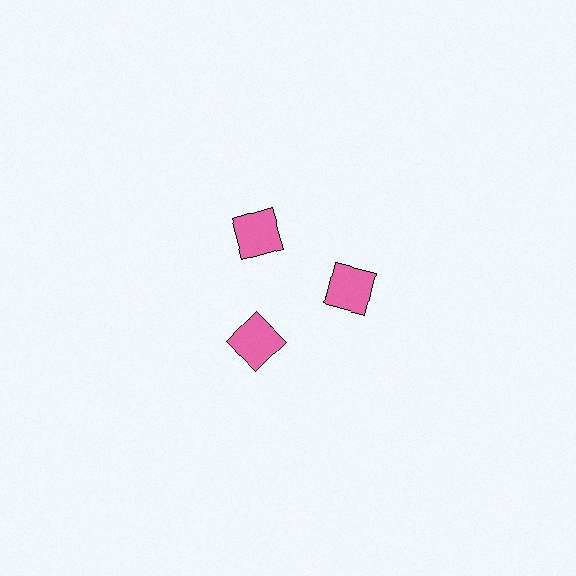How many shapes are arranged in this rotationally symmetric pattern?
There are 3 shapes, arranged in 3 groups of 1.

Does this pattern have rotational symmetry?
Yes, this pattern has 3-fold rotational symmetry. It looks the same after rotating 120 degrees around the center.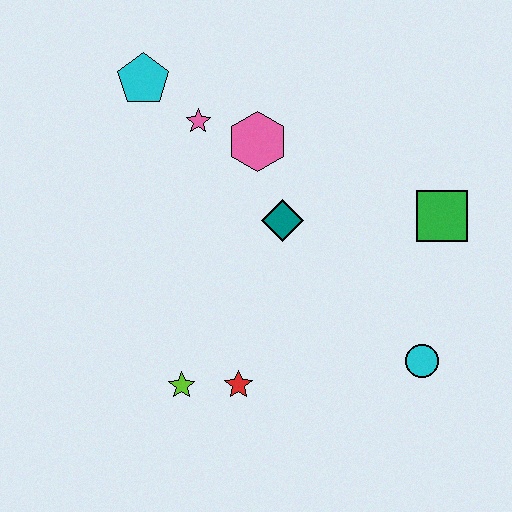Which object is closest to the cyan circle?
The green square is closest to the cyan circle.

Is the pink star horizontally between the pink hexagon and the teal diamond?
No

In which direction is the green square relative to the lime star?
The green square is to the right of the lime star.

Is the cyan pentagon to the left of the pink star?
Yes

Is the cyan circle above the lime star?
Yes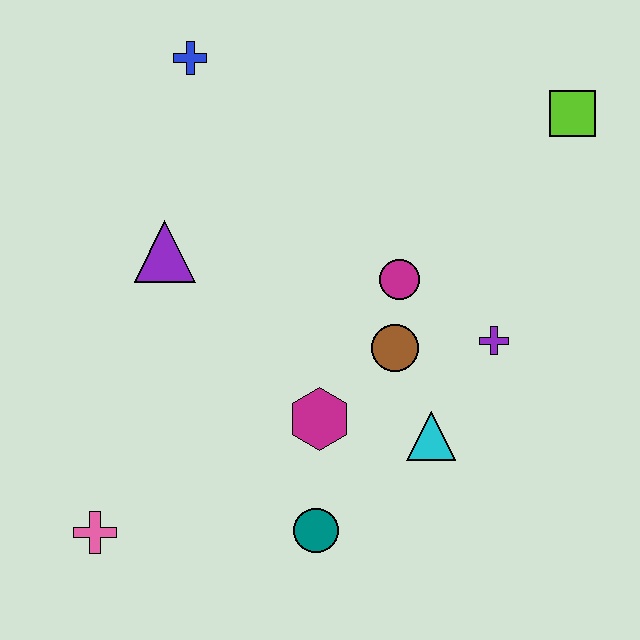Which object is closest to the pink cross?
The teal circle is closest to the pink cross.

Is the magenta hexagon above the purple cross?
No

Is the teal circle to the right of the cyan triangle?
No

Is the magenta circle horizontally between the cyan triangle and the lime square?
No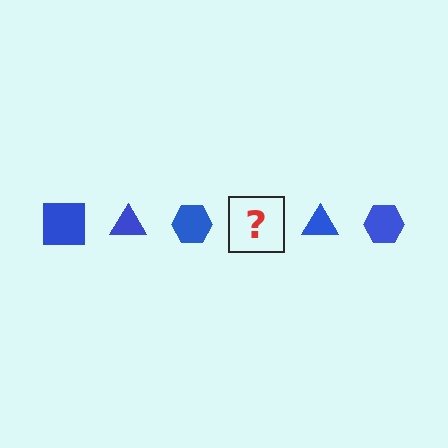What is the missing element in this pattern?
The missing element is a blue square.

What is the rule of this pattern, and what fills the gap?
The rule is that the pattern cycles through square, triangle, hexagon shapes in blue. The gap should be filled with a blue square.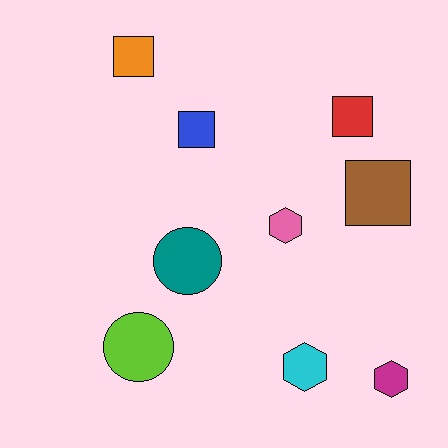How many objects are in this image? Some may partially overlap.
There are 9 objects.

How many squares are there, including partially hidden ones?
There are 4 squares.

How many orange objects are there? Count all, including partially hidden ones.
There is 1 orange object.